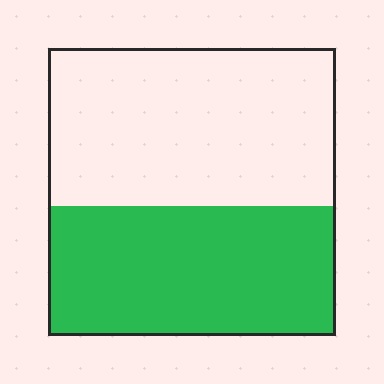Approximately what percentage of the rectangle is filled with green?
Approximately 45%.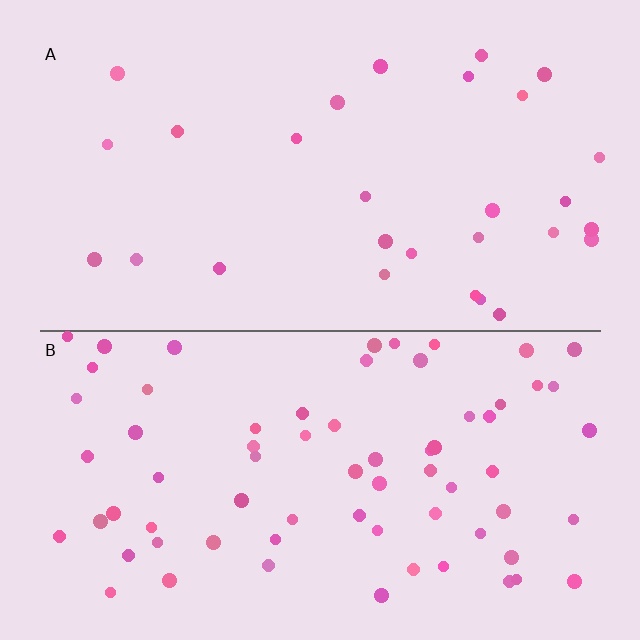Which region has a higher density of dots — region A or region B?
B (the bottom).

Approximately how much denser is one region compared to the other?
Approximately 2.5× — region B over region A.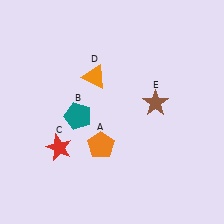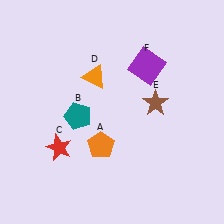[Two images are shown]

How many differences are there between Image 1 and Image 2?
There is 1 difference between the two images.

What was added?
A purple square (F) was added in Image 2.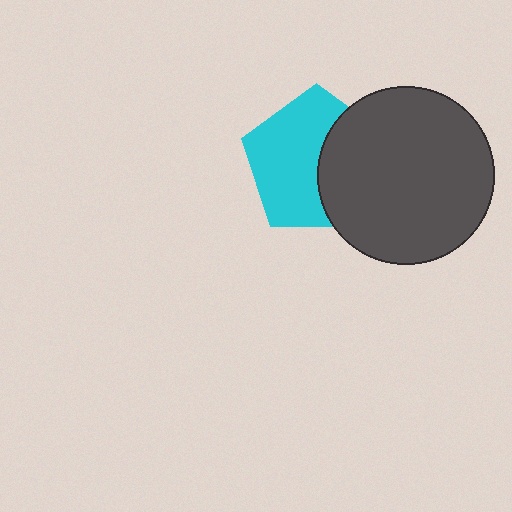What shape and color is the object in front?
The object in front is a dark gray circle.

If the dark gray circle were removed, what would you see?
You would see the complete cyan pentagon.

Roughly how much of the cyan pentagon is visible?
About half of it is visible (roughly 59%).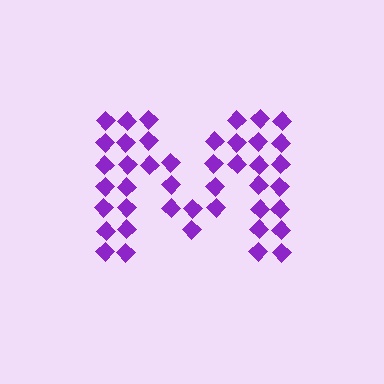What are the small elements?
The small elements are diamonds.